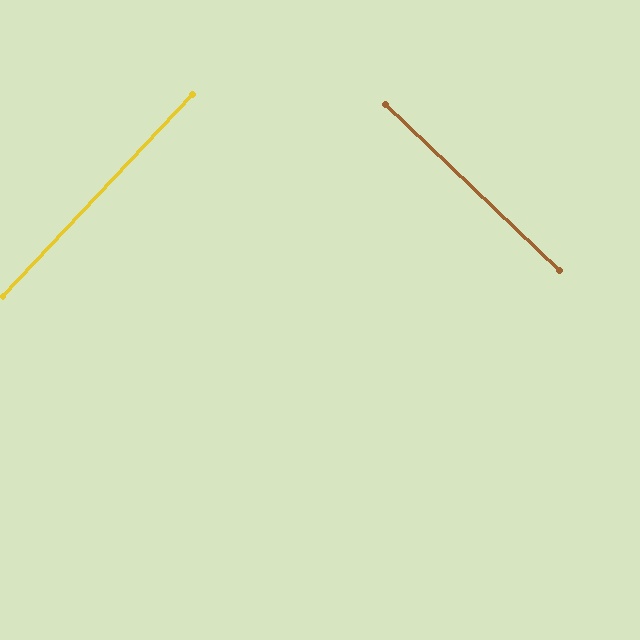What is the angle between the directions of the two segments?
Approximately 90 degrees.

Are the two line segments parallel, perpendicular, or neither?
Perpendicular — they meet at approximately 90°.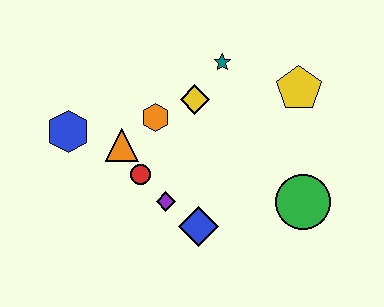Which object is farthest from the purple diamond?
The yellow pentagon is farthest from the purple diamond.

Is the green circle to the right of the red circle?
Yes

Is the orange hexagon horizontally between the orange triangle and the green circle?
Yes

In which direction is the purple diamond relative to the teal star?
The purple diamond is below the teal star.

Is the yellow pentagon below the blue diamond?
No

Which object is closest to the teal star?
The yellow diamond is closest to the teal star.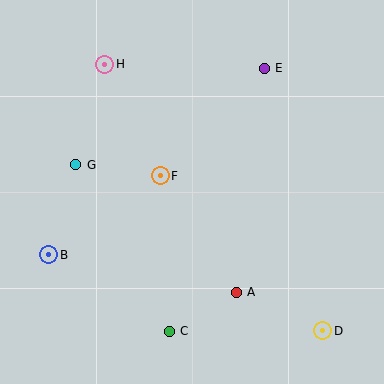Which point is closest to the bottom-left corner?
Point B is closest to the bottom-left corner.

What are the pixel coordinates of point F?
Point F is at (160, 176).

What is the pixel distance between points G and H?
The distance between G and H is 105 pixels.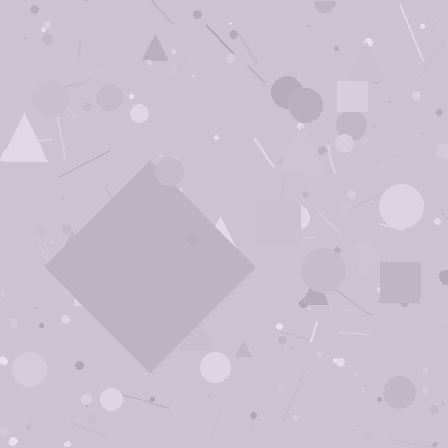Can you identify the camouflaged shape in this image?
The camouflaged shape is a diamond.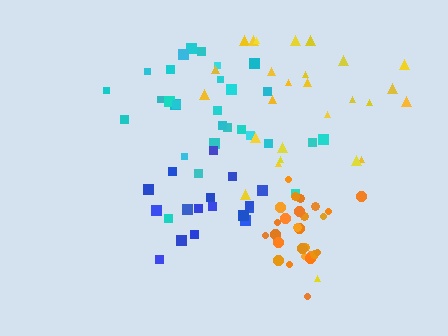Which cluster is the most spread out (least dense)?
Yellow.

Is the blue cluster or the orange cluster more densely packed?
Orange.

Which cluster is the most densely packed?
Orange.